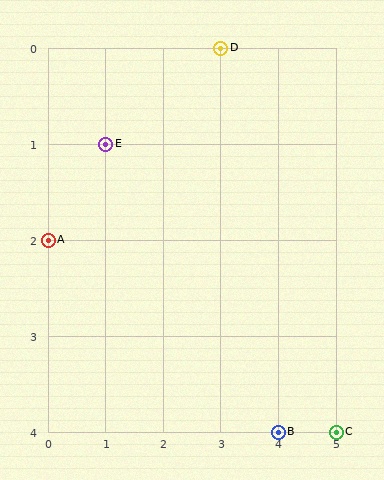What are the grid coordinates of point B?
Point B is at grid coordinates (4, 4).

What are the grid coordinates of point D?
Point D is at grid coordinates (3, 0).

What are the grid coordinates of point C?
Point C is at grid coordinates (5, 4).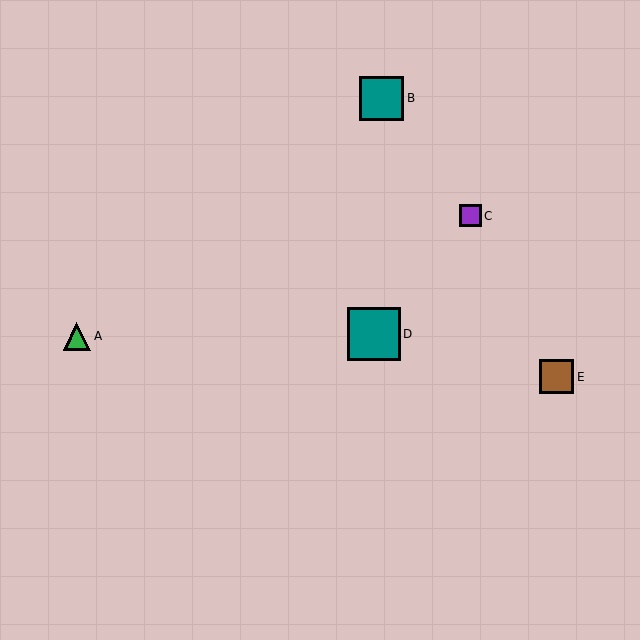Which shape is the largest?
The teal square (labeled D) is the largest.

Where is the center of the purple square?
The center of the purple square is at (471, 216).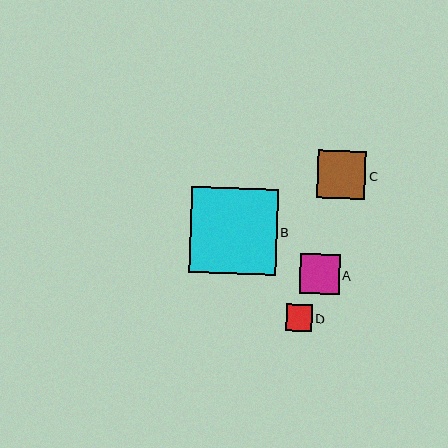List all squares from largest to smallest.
From largest to smallest: B, C, A, D.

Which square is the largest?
Square B is the largest with a size of approximately 86 pixels.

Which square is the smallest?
Square D is the smallest with a size of approximately 26 pixels.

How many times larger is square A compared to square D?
Square A is approximately 1.5 times the size of square D.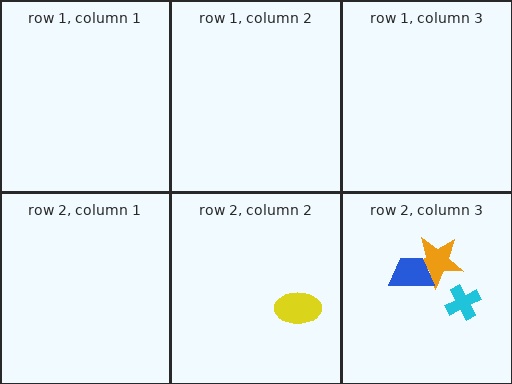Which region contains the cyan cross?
The row 2, column 3 region.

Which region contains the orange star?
The row 2, column 3 region.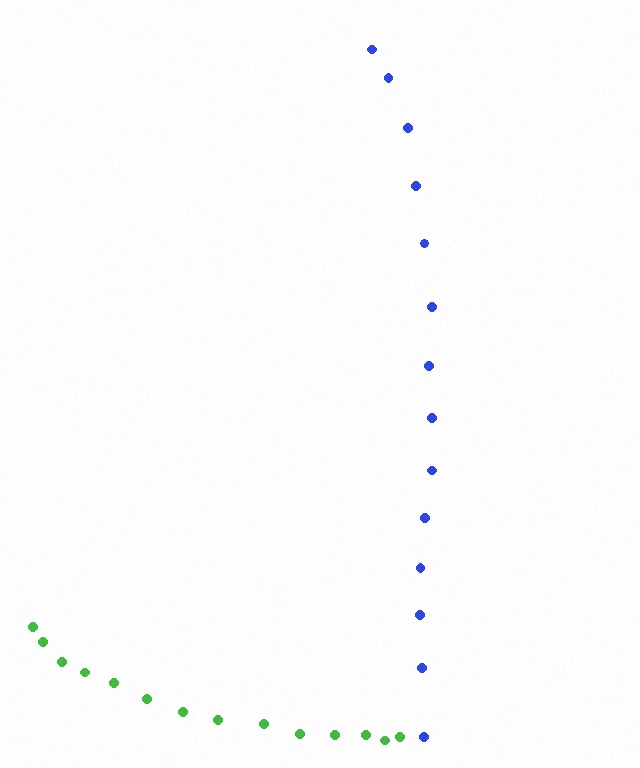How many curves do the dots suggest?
There are 2 distinct paths.